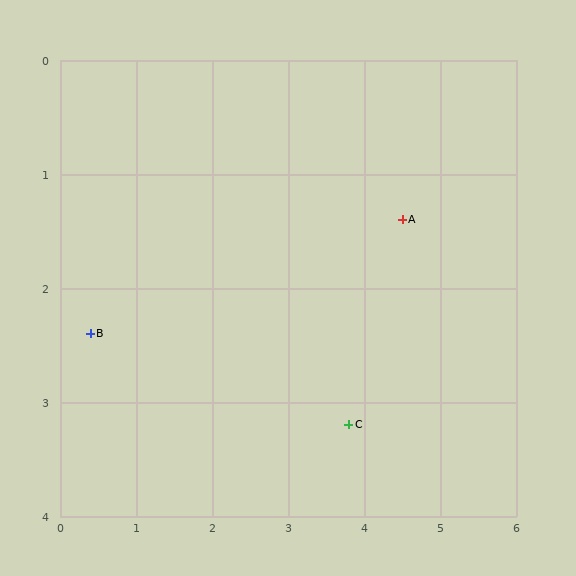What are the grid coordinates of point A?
Point A is at approximately (4.5, 1.4).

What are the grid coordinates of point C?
Point C is at approximately (3.8, 3.2).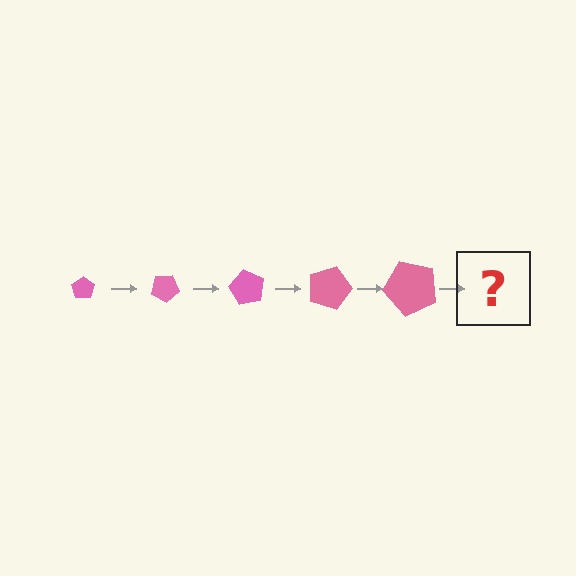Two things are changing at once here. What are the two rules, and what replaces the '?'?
The two rules are that the pentagon grows larger each step and it rotates 30 degrees each step. The '?' should be a pentagon, larger than the previous one and rotated 150 degrees from the start.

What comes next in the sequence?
The next element should be a pentagon, larger than the previous one and rotated 150 degrees from the start.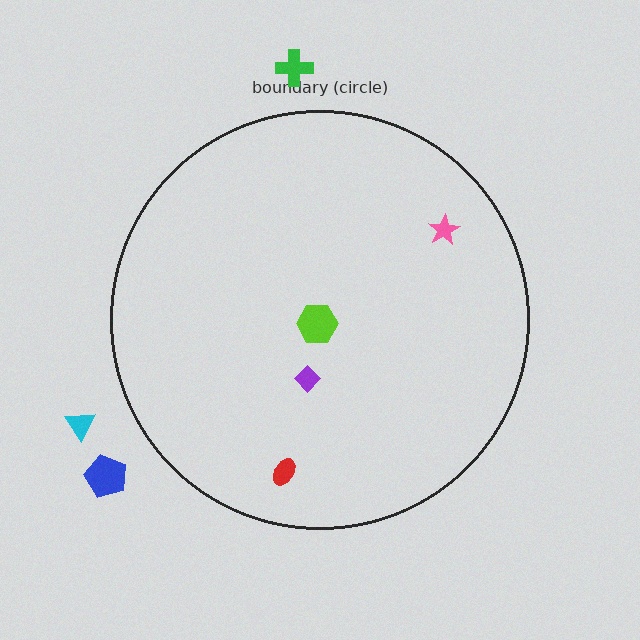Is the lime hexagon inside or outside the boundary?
Inside.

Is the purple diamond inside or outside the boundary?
Inside.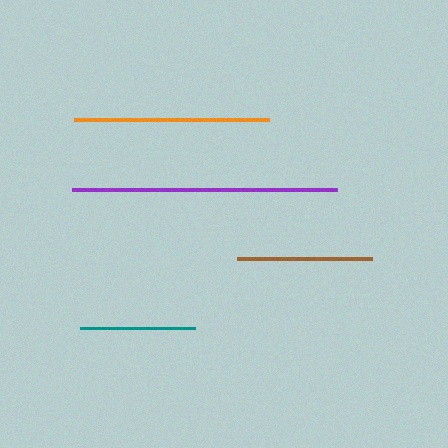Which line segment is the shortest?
The teal line is the shortest at approximately 115 pixels.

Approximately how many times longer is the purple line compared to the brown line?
The purple line is approximately 2.0 times the length of the brown line.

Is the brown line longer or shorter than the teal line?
The brown line is longer than the teal line.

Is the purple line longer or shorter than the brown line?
The purple line is longer than the brown line.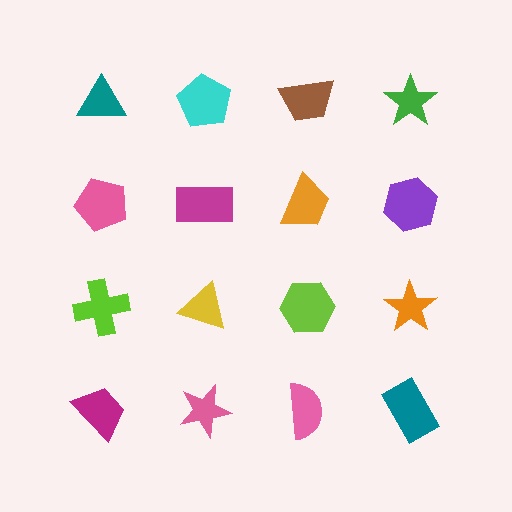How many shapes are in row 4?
4 shapes.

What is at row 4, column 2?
A pink star.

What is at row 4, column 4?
A teal rectangle.